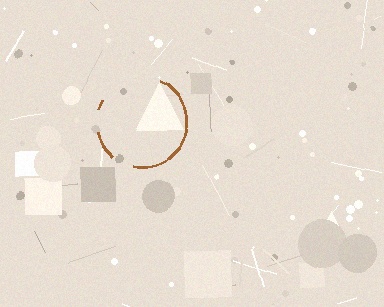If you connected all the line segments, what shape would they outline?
They would outline a circle.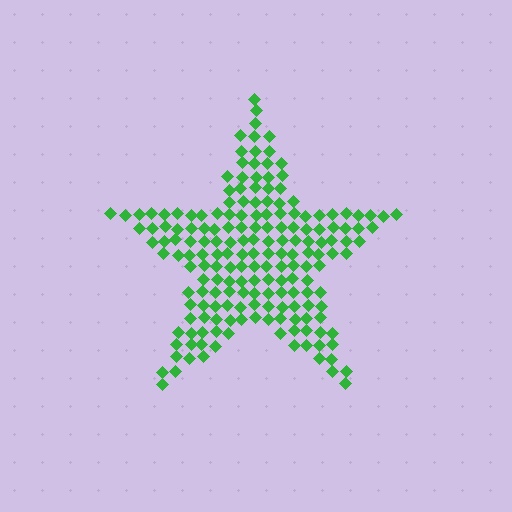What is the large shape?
The large shape is a star.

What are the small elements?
The small elements are diamonds.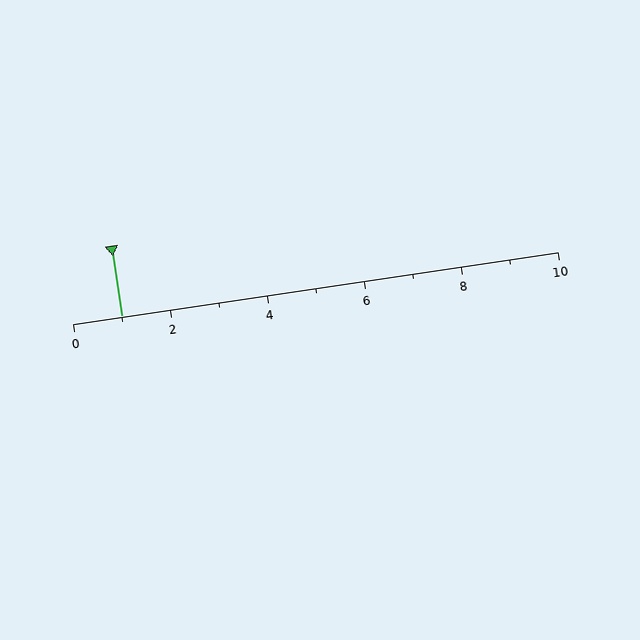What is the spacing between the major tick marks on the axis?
The major ticks are spaced 2 apart.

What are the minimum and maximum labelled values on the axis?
The axis runs from 0 to 10.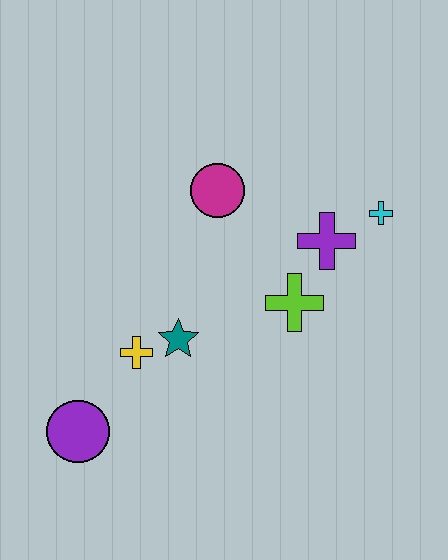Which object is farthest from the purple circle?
The cyan cross is farthest from the purple circle.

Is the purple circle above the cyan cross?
No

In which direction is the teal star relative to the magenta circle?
The teal star is below the magenta circle.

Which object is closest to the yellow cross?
The teal star is closest to the yellow cross.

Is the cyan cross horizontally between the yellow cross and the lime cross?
No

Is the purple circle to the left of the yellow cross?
Yes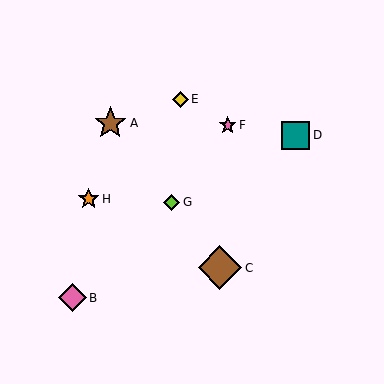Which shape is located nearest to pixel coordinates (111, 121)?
The brown star (labeled A) at (110, 123) is nearest to that location.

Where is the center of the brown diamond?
The center of the brown diamond is at (220, 268).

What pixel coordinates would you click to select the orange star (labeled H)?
Click at (89, 199) to select the orange star H.